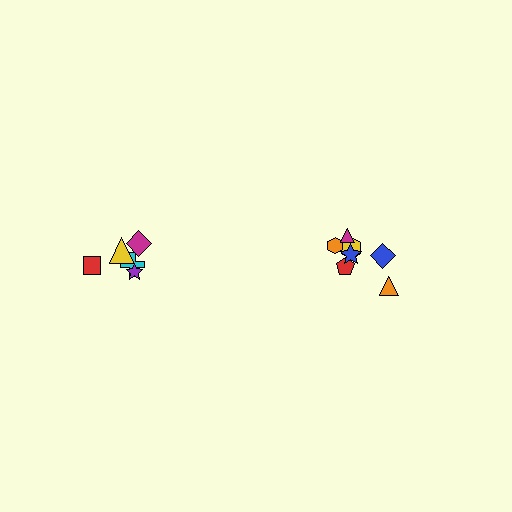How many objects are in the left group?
There are 5 objects.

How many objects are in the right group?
There are 7 objects.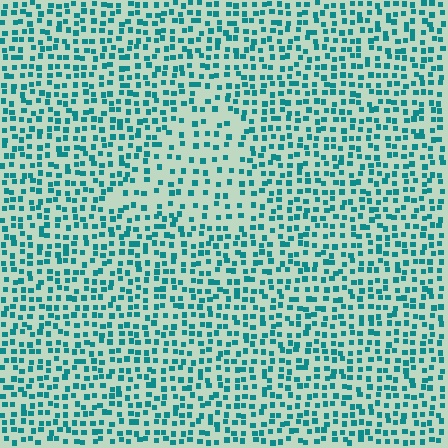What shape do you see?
I see a triangle.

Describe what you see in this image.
The image contains small teal elements arranged at two different densities. A triangle-shaped region is visible where the elements are less densely packed than the surrounding area.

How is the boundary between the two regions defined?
The boundary is defined by a change in element density (approximately 1.7x ratio). All elements are the same color, size, and shape.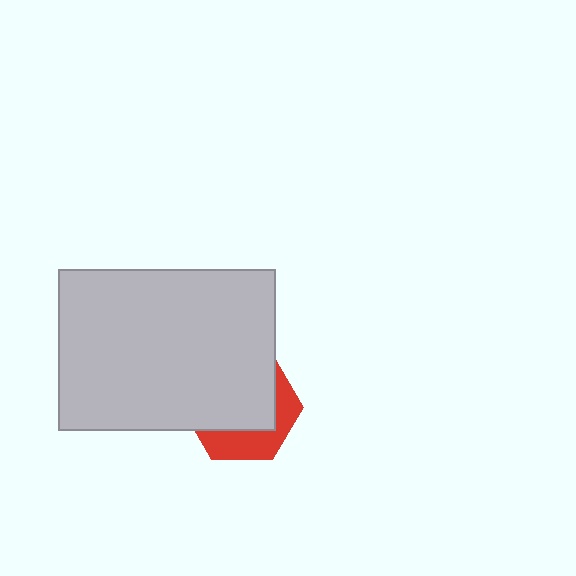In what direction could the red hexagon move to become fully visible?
The red hexagon could move down. That would shift it out from behind the light gray rectangle entirely.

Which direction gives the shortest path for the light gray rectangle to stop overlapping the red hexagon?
Moving up gives the shortest separation.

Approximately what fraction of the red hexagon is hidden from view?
Roughly 65% of the red hexagon is hidden behind the light gray rectangle.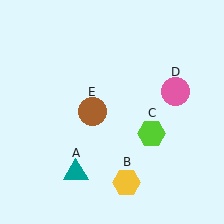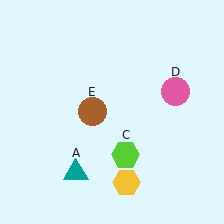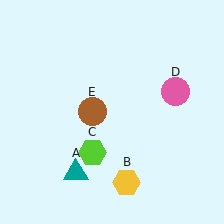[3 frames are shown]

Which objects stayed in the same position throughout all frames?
Teal triangle (object A) and yellow hexagon (object B) and pink circle (object D) and brown circle (object E) remained stationary.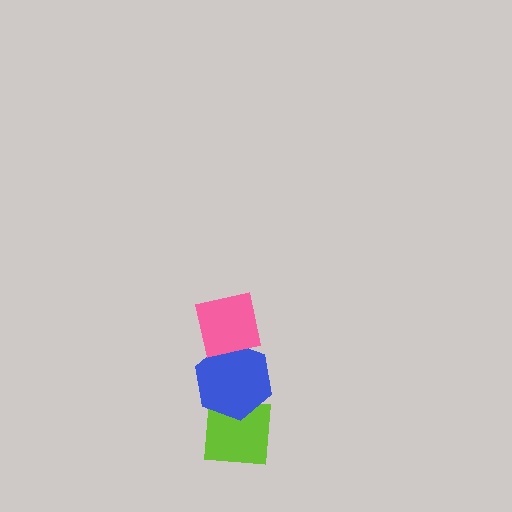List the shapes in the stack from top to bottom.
From top to bottom: the pink square, the blue hexagon, the lime square.